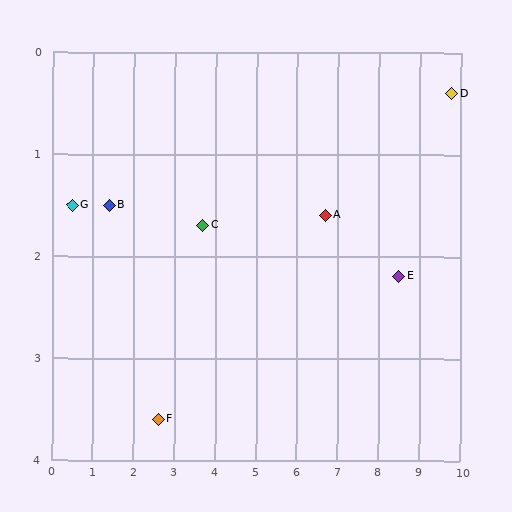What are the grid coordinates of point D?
Point D is at approximately (9.8, 0.4).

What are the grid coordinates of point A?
Point A is at approximately (6.7, 1.6).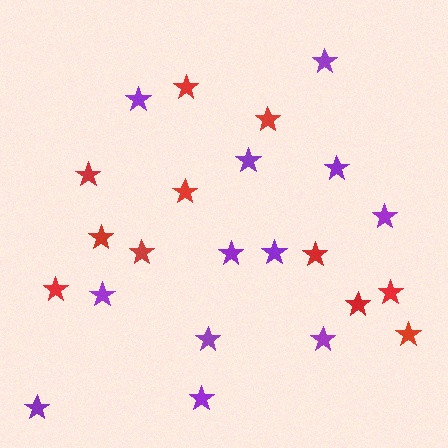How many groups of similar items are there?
There are 2 groups: one group of purple stars (12) and one group of red stars (11).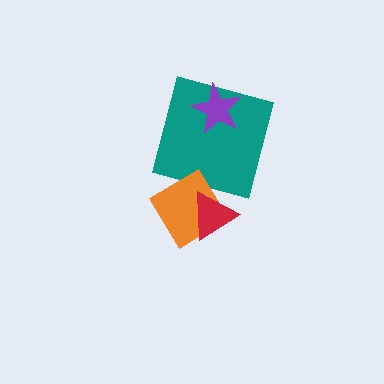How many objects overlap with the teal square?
2 objects overlap with the teal square.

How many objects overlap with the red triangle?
1 object overlaps with the red triangle.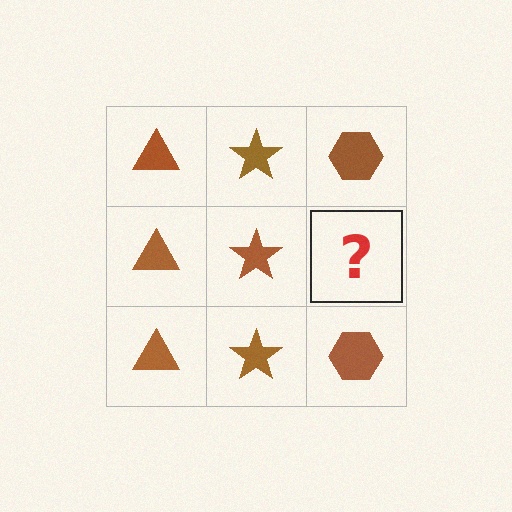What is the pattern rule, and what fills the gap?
The rule is that each column has a consistent shape. The gap should be filled with a brown hexagon.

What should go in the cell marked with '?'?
The missing cell should contain a brown hexagon.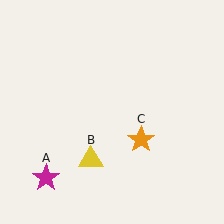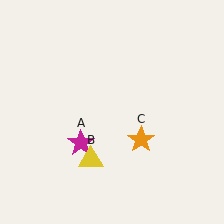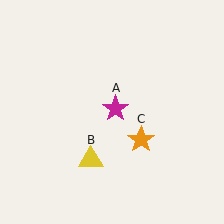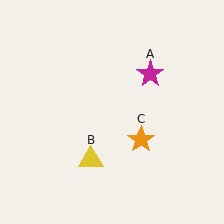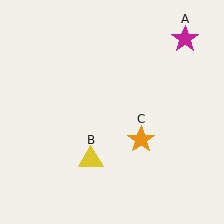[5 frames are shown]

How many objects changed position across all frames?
1 object changed position: magenta star (object A).